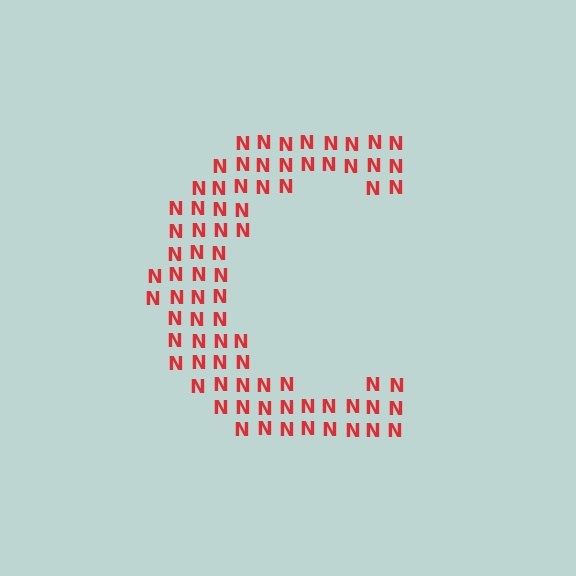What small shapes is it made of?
It is made of small letter N's.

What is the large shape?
The large shape is the letter C.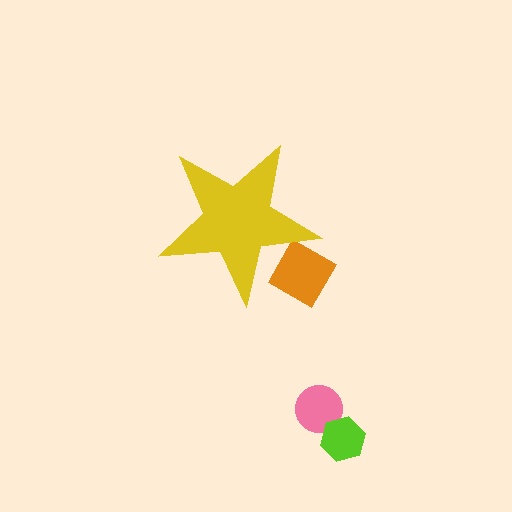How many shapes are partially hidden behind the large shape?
1 shape is partially hidden.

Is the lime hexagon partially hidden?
No, the lime hexagon is fully visible.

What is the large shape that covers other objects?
A yellow star.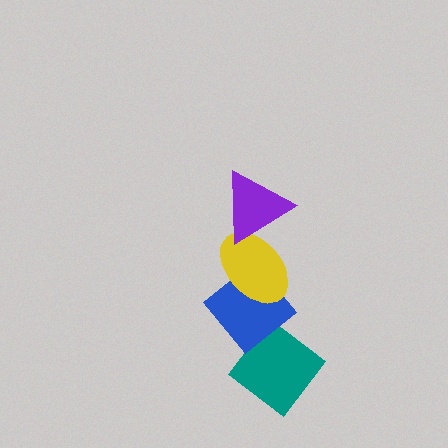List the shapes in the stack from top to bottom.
From top to bottom: the purple triangle, the yellow ellipse, the blue diamond, the teal diamond.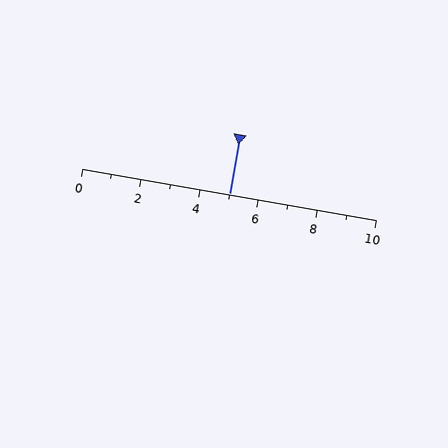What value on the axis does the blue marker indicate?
The marker indicates approximately 5.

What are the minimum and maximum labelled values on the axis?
The axis runs from 0 to 10.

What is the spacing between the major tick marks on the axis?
The major ticks are spaced 2 apart.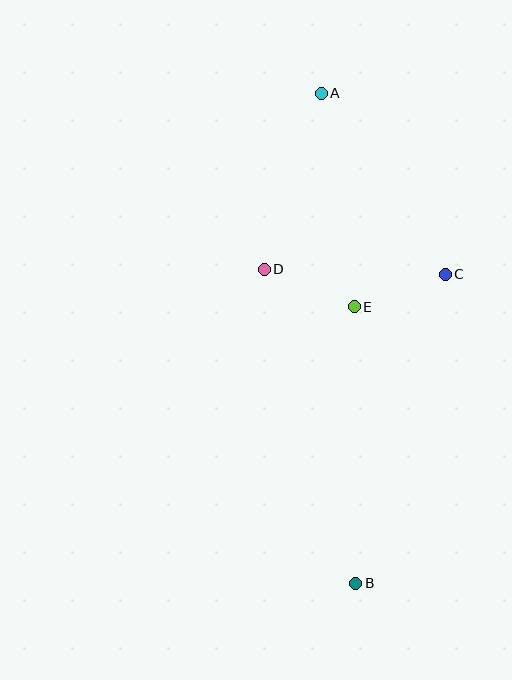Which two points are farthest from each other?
Points A and B are farthest from each other.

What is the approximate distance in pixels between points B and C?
The distance between B and C is approximately 322 pixels.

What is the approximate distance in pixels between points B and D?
The distance between B and D is approximately 327 pixels.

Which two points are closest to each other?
Points C and E are closest to each other.